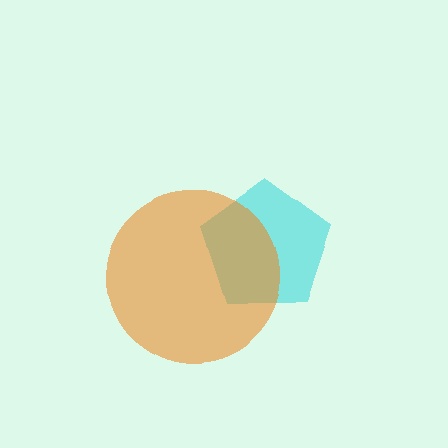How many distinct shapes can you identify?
There are 2 distinct shapes: a cyan pentagon, an orange circle.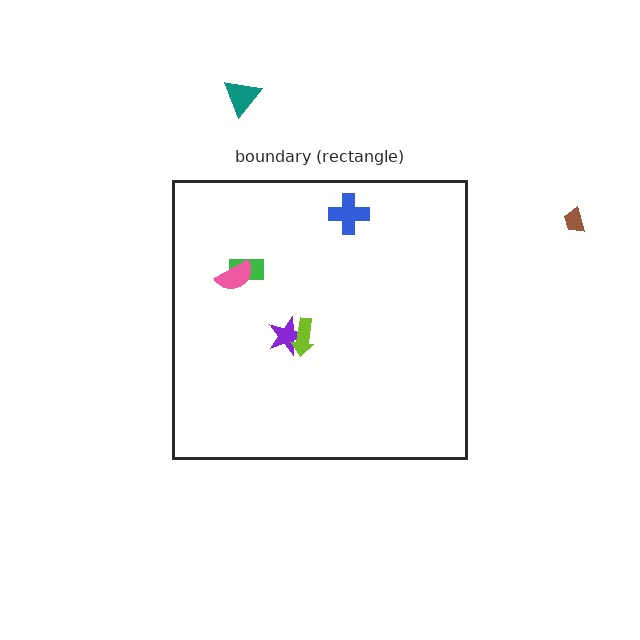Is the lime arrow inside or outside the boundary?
Inside.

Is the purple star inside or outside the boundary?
Inside.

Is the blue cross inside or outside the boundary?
Inside.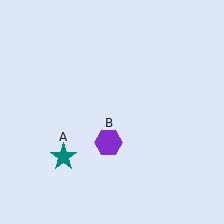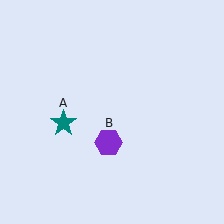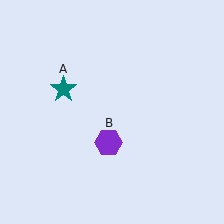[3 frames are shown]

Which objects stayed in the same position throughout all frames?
Purple hexagon (object B) remained stationary.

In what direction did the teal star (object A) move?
The teal star (object A) moved up.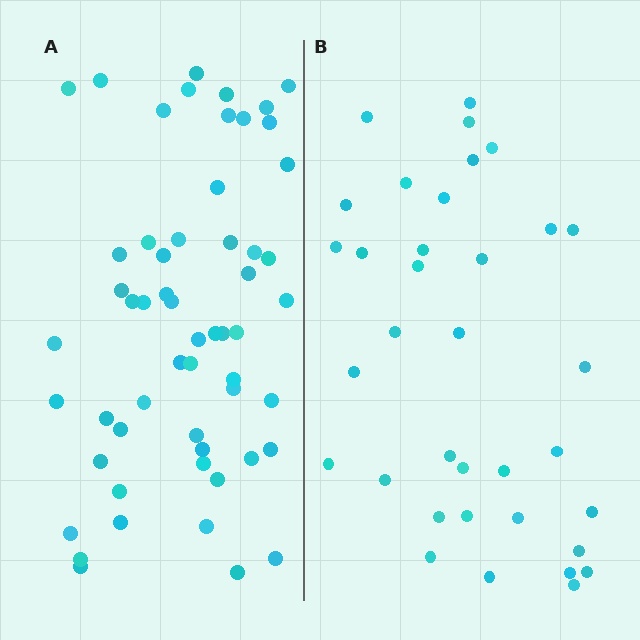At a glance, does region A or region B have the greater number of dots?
Region A (the left region) has more dots.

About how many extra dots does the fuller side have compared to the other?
Region A has approximately 20 more dots than region B.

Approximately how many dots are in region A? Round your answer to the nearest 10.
About 60 dots. (The exact count is 56, which rounds to 60.)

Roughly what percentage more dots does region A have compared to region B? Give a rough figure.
About 60% more.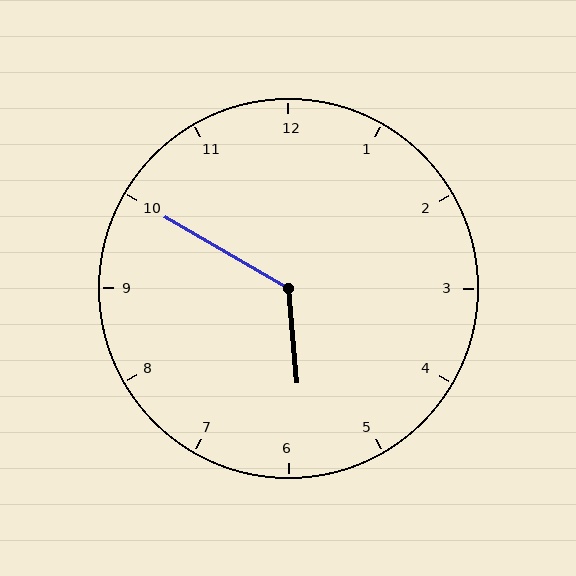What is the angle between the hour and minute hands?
Approximately 125 degrees.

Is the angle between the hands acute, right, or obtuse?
It is obtuse.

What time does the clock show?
5:50.